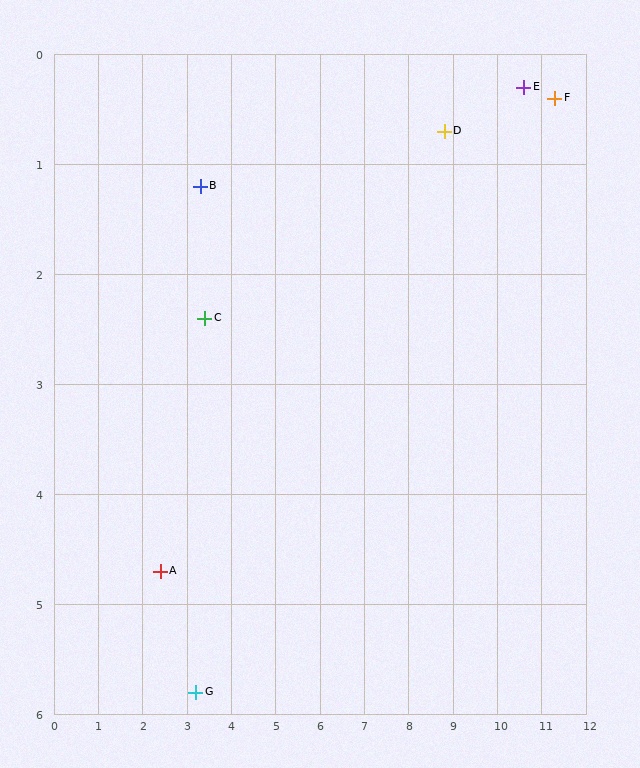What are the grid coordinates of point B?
Point B is at approximately (3.3, 1.2).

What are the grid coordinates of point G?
Point G is at approximately (3.2, 5.8).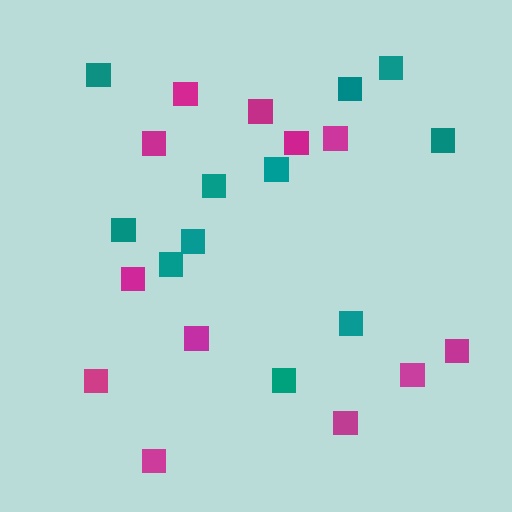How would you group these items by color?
There are 2 groups: one group of magenta squares (12) and one group of teal squares (11).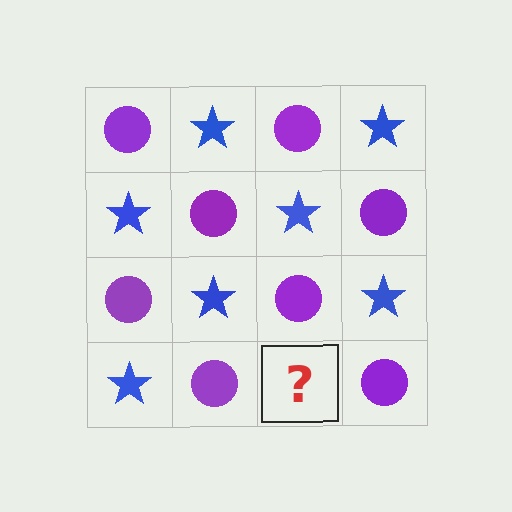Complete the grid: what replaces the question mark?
The question mark should be replaced with a blue star.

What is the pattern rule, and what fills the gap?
The rule is that it alternates purple circle and blue star in a checkerboard pattern. The gap should be filled with a blue star.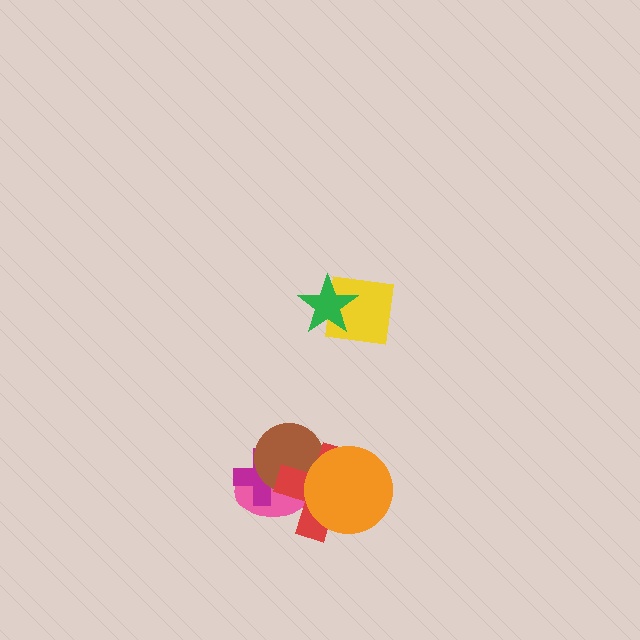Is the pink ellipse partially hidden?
Yes, it is partially covered by another shape.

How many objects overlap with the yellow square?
1 object overlaps with the yellow square.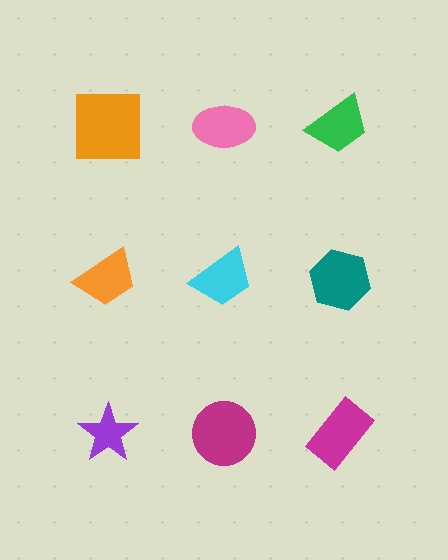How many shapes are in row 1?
3 shapes.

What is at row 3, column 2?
A magenta circle.